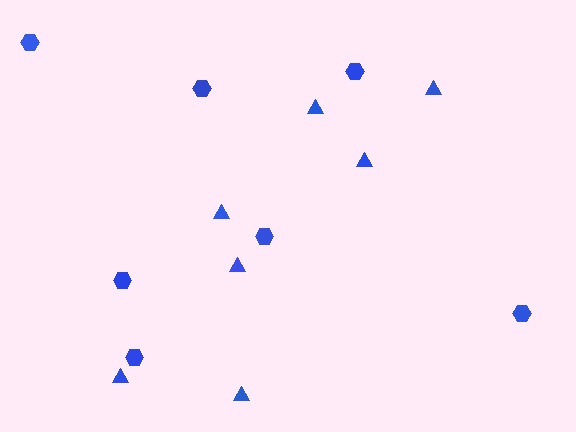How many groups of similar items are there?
There are 2 groups: one group of hexagons (7) and one group of triangles (7).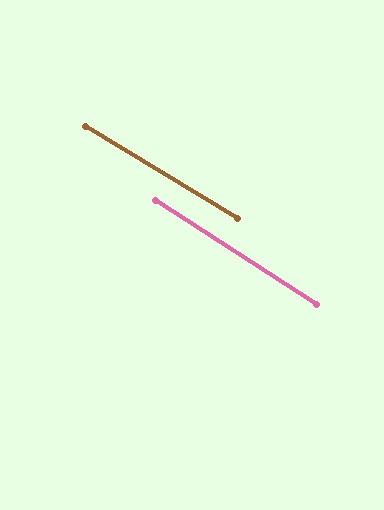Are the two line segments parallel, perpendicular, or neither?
Parallel — their directions differ by only 1.6°.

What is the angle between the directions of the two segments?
Approximately 2 degrees.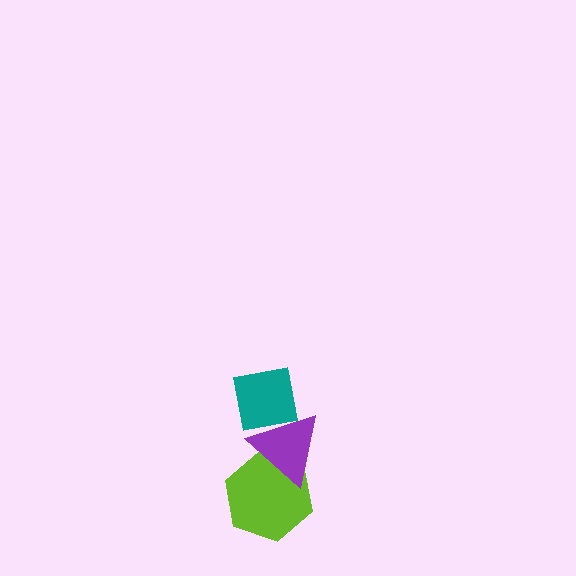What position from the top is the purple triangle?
The purple triangle is 2nd from the top.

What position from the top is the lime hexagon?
The lime hexagon is 3rd from the top.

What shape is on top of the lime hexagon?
The purple triangle is on top of the lime hexagon.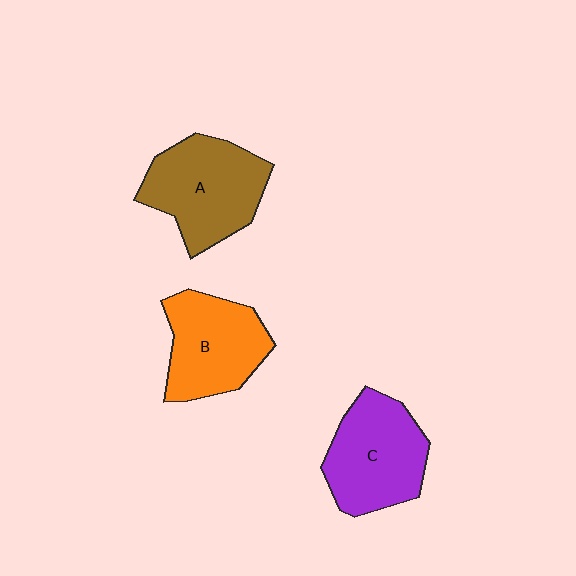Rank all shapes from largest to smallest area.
From largest to smallest: A (brown), C (purple), B (orange).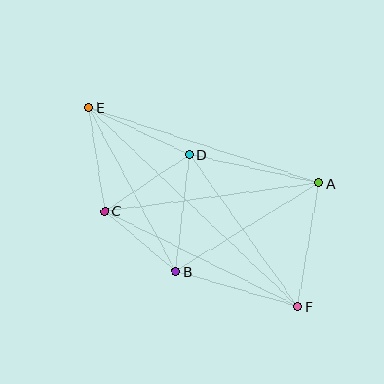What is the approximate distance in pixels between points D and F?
The distance between D and F is approximately 187 pixels.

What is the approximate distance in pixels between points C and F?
The distance between C and F is approximately 216 pixels.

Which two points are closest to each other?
Points B and C are closest to each other.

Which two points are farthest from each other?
Points E and F are farthest from each other.